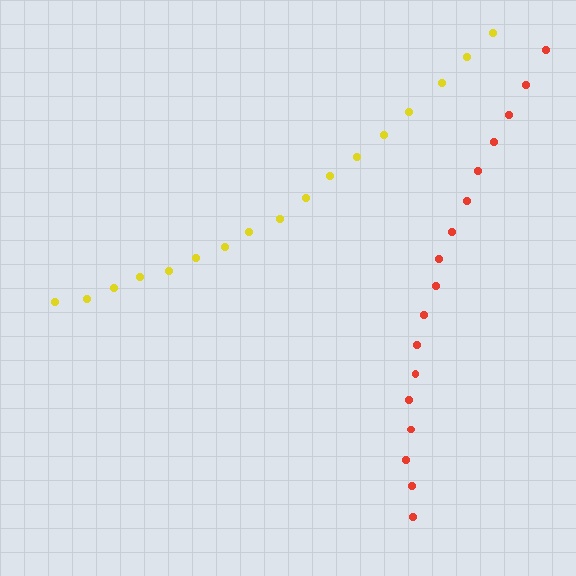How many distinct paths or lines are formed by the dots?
There are 2 distinct paths.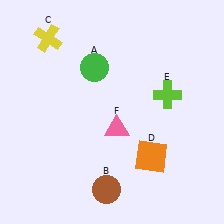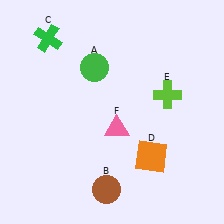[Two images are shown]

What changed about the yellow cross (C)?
In Image 1, C is yellow. In Image 2, it changed to green.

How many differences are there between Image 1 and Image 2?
There is 1 difference between the two images.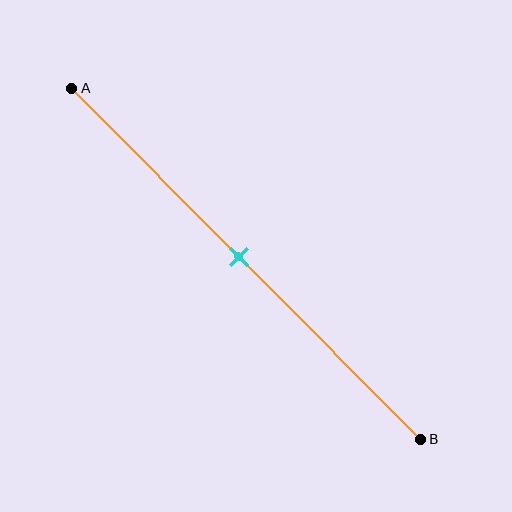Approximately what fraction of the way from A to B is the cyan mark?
The cyan mark is approximately 50% of the way from A to B.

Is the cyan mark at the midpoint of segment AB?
Yes, the mark is approximately at the midpoint.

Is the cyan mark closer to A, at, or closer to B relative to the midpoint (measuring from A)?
The cyan mark is approximately at the midpoint of segment AB.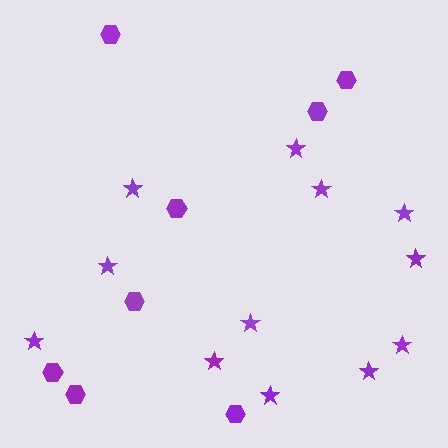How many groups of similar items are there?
There are 2 groups: one group of stars (12) and one group of hexagons (8).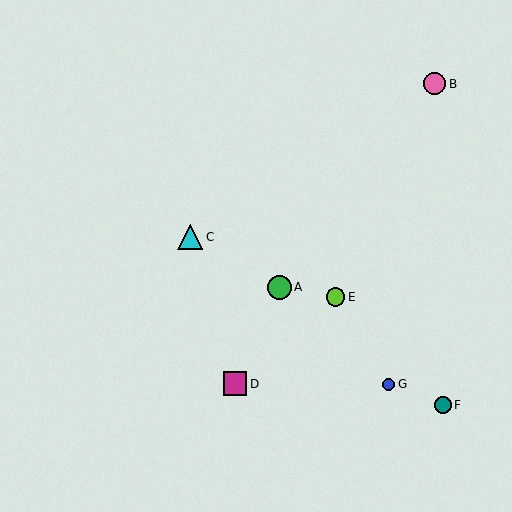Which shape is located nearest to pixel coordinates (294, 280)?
The green circle (labeled A) at (279, 287) is nearest to that location.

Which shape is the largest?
The cyan triangle (labeled C) is the largest.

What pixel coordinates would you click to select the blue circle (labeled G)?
Click at (388, 384) to select the blue circle G.